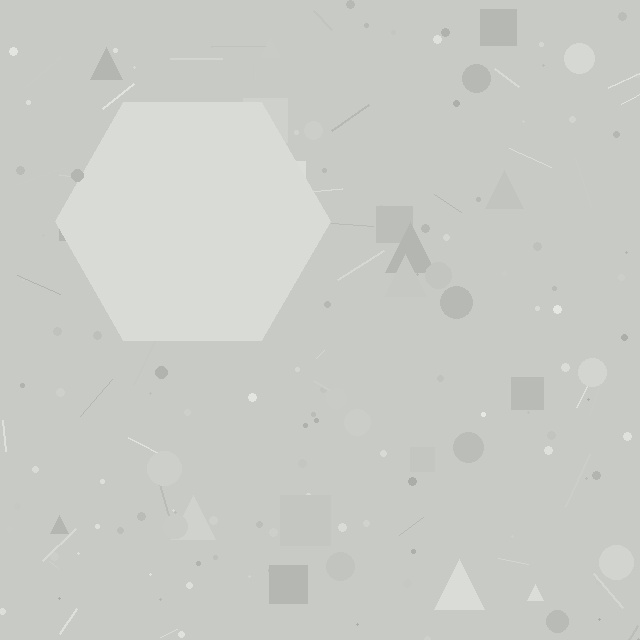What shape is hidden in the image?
A hexagon is hidden in the image.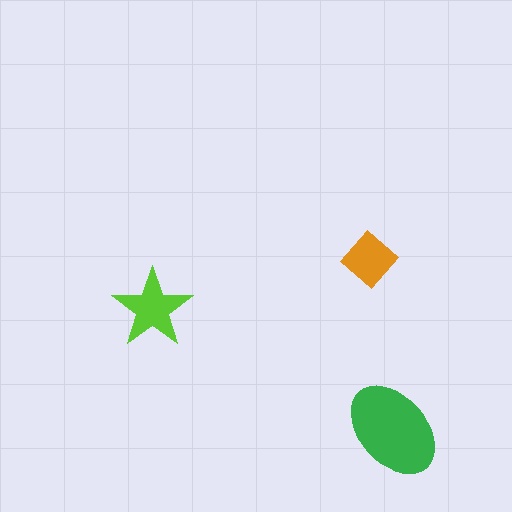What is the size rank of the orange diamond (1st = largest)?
3rd.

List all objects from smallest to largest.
The orange diamond, the lime star, the green ellipse.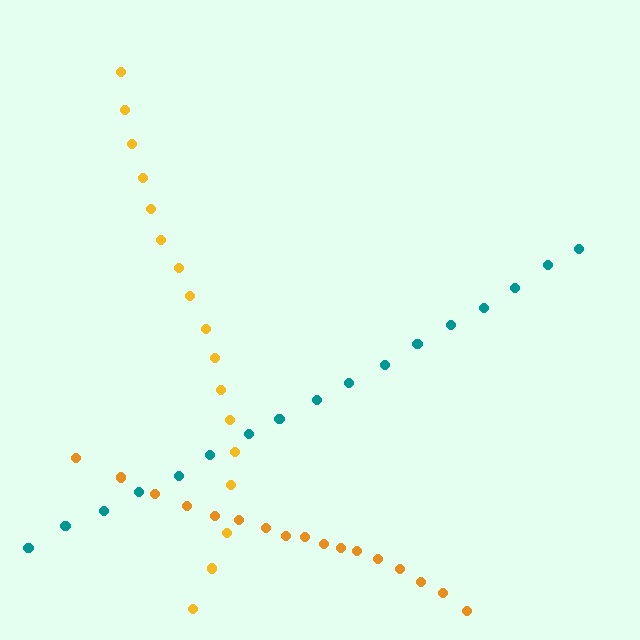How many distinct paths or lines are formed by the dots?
There are 3 distinct paths.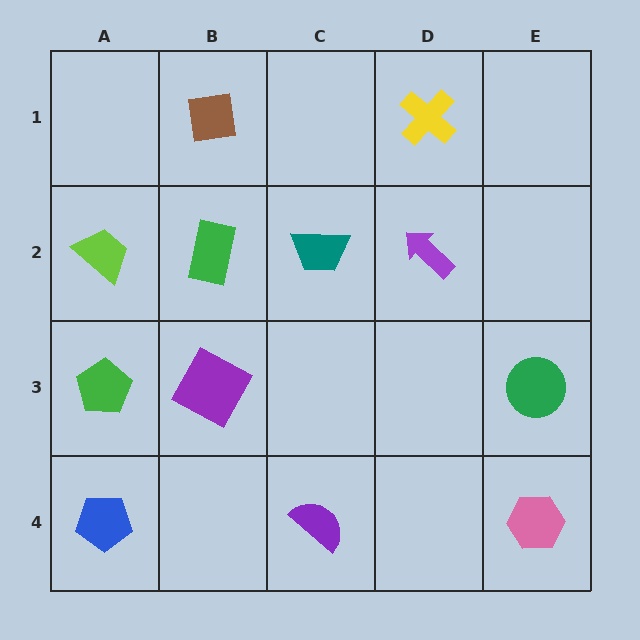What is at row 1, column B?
A brown square.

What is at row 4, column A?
A blue pentagon.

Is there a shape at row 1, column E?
No, that cell is empty.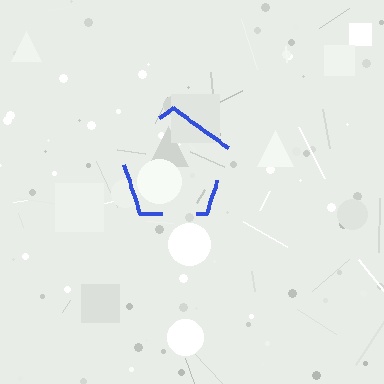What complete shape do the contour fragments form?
The contour fragments form a pentagon.